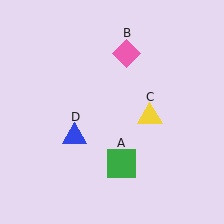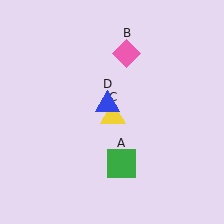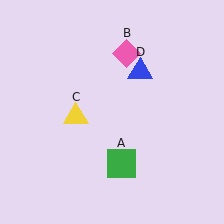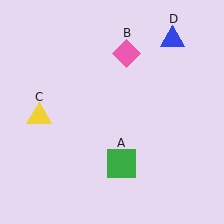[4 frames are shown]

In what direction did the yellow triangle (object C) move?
The yellow triangle (object C) moved left.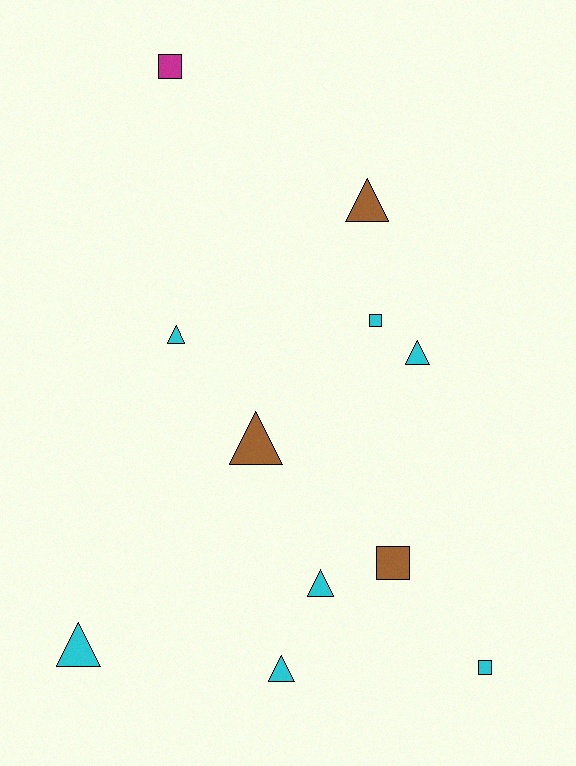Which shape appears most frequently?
Triangle, with 7 objects.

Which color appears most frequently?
Cyan, with 7 objects.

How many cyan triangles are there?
There are 5 cyan triangles.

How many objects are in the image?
There are 11 objects.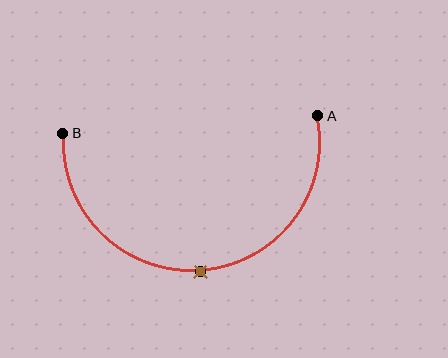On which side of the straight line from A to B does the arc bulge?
The arc bulges below the straight line connecting A and B.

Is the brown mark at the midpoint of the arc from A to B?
Yes. The brown mark lies on the arc at equal arc-length from both A and B — it is the arc midpoint.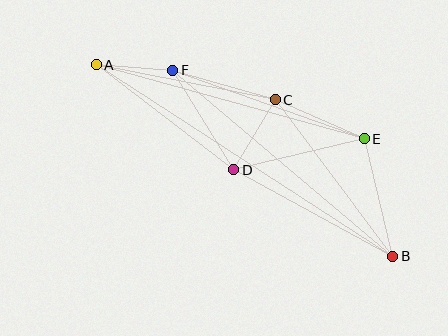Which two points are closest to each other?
Points A and F are closest to each other.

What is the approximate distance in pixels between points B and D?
The distance between B and D is approximately 181 pixels.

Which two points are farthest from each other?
Points A and B are farthest from each other.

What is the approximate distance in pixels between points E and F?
The distance between E and F is approximately 203 pixels.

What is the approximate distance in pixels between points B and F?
The distance between B and F is approximately 288 pixels.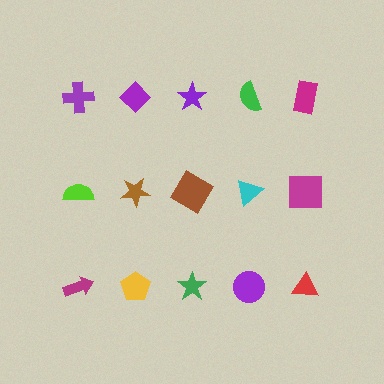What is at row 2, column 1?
A lime semicircle.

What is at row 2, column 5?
A magenta square.